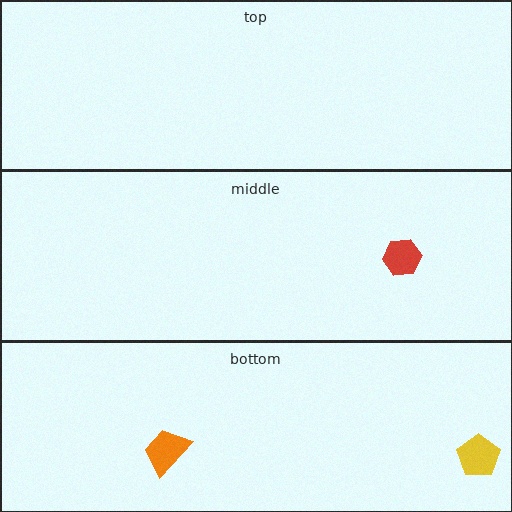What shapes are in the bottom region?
The orange trapezoid, the yellow pentagon.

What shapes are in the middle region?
The red hexagon.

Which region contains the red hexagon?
The middle region.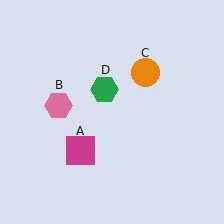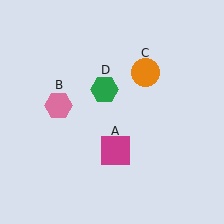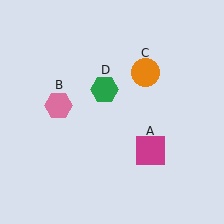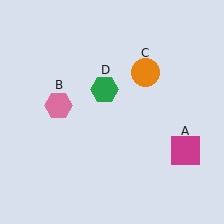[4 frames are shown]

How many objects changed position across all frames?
1 object changed position: magenta square (object A).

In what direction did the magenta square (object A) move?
The magenta square (object A) moved right.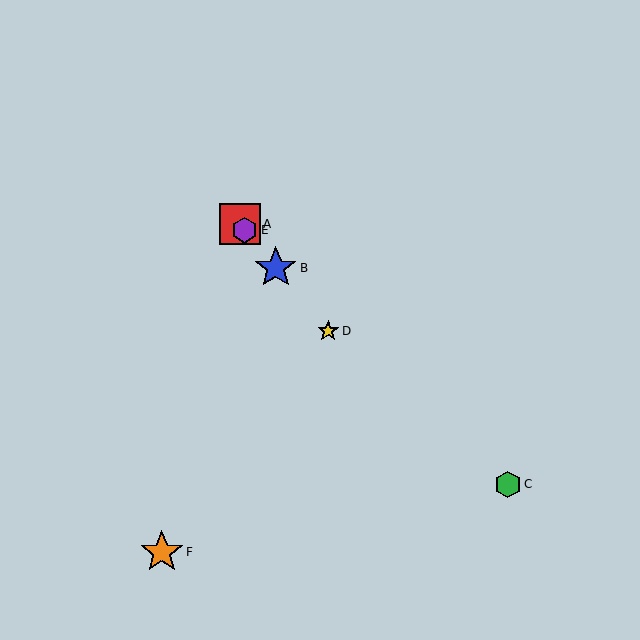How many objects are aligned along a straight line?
4 objects (A, B, D, E) are aligned along a straight line.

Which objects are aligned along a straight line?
Objects A, B, D, E are aligned along a straight line.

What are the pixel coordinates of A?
Object A is at (240, 224).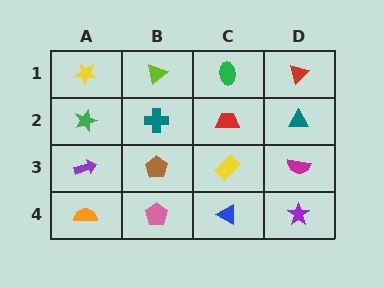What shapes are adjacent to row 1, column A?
A green star (row 2, column A), a lime triangle (row 1, column B).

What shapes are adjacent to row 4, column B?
A brown pentagon (row 3, column B), an orange semicircle (row 4, column A), a blue triangle (row 4, column C).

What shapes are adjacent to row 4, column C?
A yellow rectangle (row 3, column C), a pink pentagon (row 4, column B), a purple star (row 4, column D).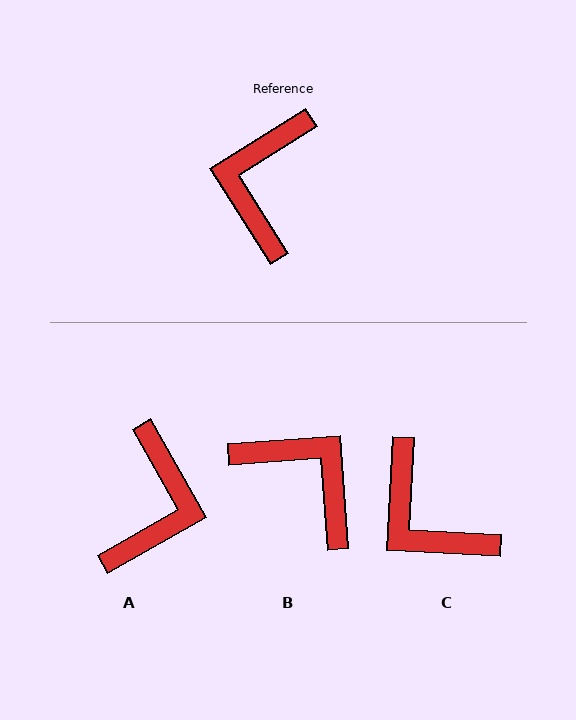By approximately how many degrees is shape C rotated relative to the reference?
Approximately 55 degrees counter-clockwise.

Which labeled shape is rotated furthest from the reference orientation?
A, about 177 degrees away.